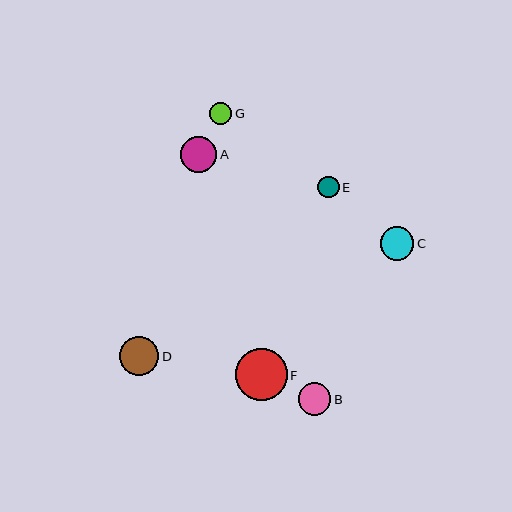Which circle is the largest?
Circle F is the largest with a size of approximately 52 pixels.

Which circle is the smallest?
Circle E is the smallest with a size of approximately 21 pixels.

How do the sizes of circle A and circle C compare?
Circle A and circle C are approximately the same size.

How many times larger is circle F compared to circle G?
Circle F is approximately 2.4 times the size of circle G.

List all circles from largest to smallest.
From largest to smallest: F, D, A, C, B, G, E.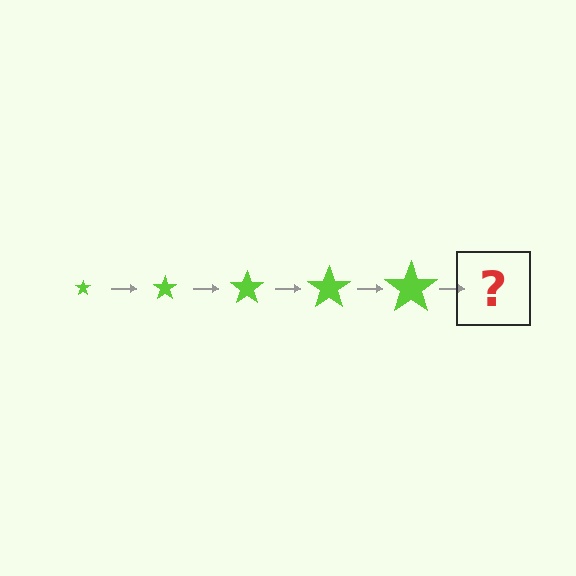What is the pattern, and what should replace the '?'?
The pattern is that the star gets progressively larger each step. The '?' should be a lime star, larger than the previous one.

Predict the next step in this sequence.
The next step is a lime star, larger than the previous one.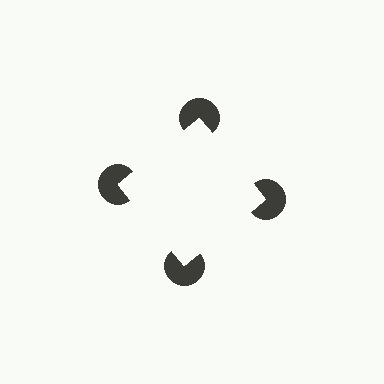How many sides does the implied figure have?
4 sides.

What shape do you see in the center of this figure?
An illusory square — its edges are inferred from the aligned wedge cuts in the pac-man discs, not physically drawn.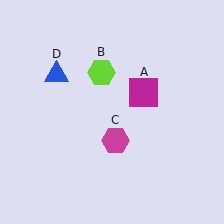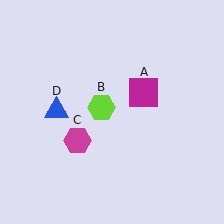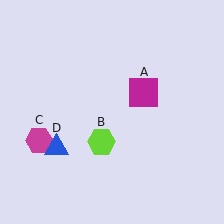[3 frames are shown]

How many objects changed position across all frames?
3 objects changed position: lime hexagon (object B), magenta hexagon (object C), blue triangle (object D).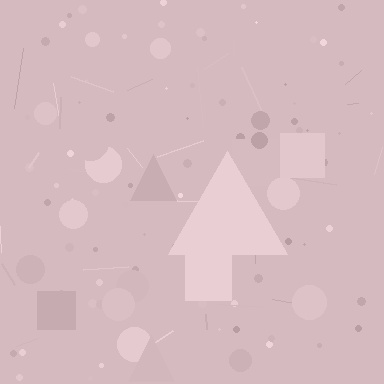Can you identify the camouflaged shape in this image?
The camouflaged shape is a triangle.